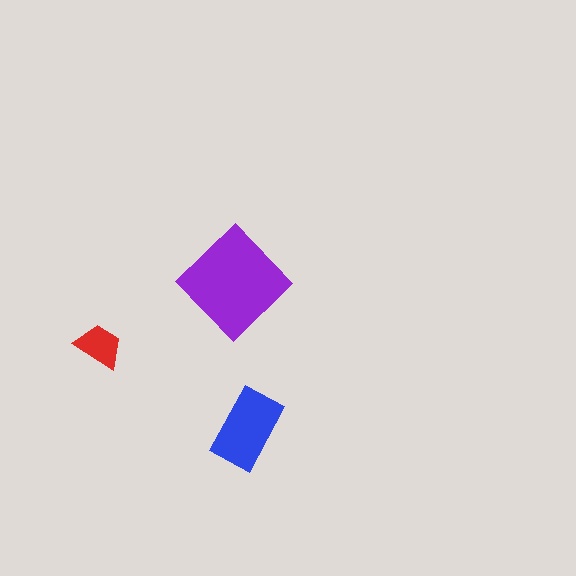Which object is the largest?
The purple diamond.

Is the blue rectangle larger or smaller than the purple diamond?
Smaller.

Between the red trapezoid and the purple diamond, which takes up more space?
The purple diamond.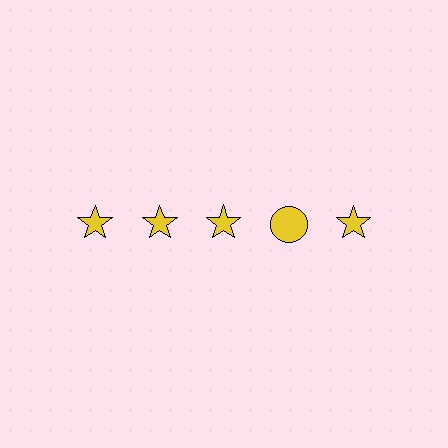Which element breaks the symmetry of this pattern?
The yellow circle in the top row, second from right column breaks the symmetry. All other shapes are yellow stars.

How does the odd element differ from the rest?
It has a different shape: circle instead of star.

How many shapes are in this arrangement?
There are 5 shapes arranged in a grid pattern.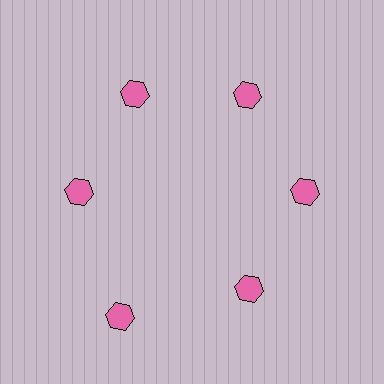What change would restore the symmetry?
The symmetry would be restored by moving it inward, back onto the ring so that all 6 hexagons sit at equal angles and equal distance from the center.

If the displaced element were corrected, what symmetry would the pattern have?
It would have 6-fold rotational symmetry — the pattern would map onto itself every 60 degrees.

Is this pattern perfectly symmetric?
No. The 6 pink hexagons are arranged in a ring, but one element near the 7 o'clock position is pushed outward from the center, breaking the 6-fold rotational symmetry.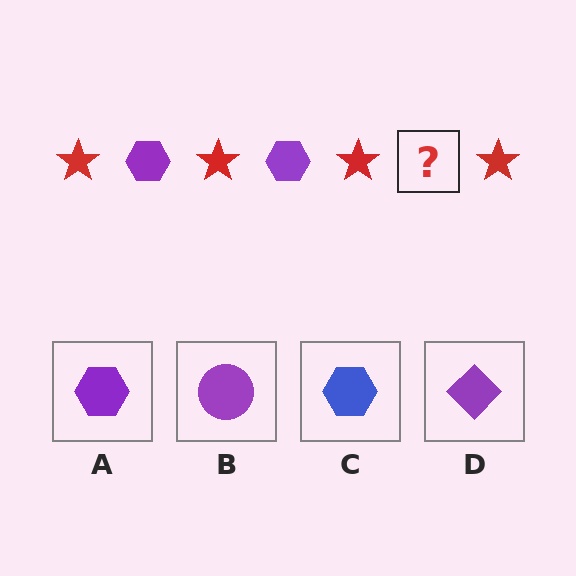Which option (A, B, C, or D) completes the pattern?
A.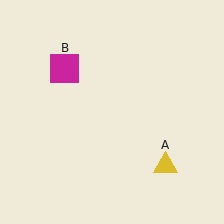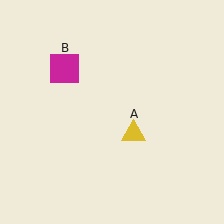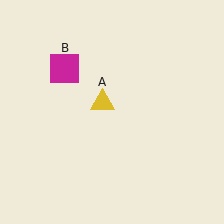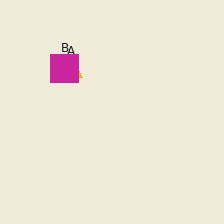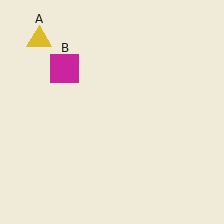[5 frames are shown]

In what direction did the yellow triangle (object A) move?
The yellow triangle (object A) moved up and to the left.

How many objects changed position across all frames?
1 object changed position: yellow triangle (object A).